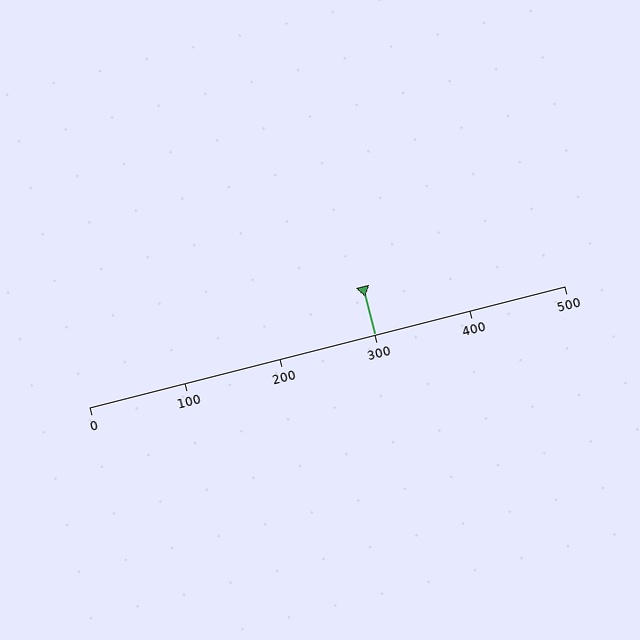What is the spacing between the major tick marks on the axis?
The major ticks are spaced 100 apart.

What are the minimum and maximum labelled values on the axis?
The axis runs from 0 to 500.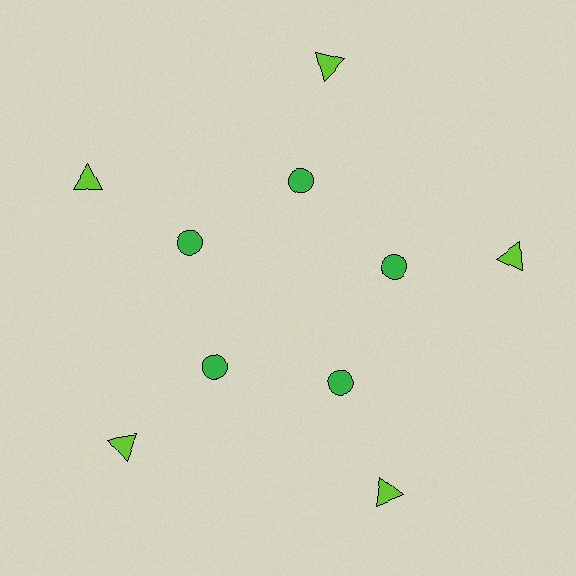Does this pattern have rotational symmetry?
Yes, this pattern has 5-fold rotational symmetry. It looks the same after rotating 72 degrees around the center.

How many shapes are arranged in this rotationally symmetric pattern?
There are 10 shapes, arranged in 5 groups of 2.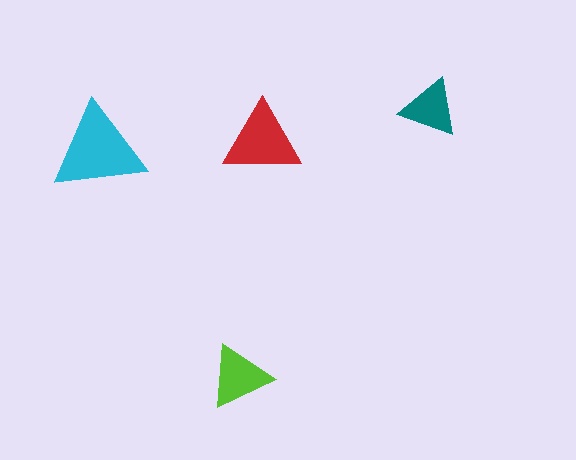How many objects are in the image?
There are 4 objects in the image.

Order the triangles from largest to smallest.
the cyan one, the red one, the lime one, the teal one.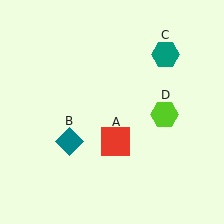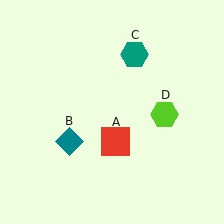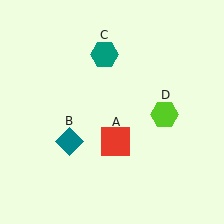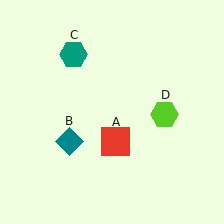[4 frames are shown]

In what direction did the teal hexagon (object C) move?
The teal hexagon (object C) moved left.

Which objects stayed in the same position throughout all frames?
Red square (object A) and teal diamond (object B) and lime hexagon (object D) remained stationary.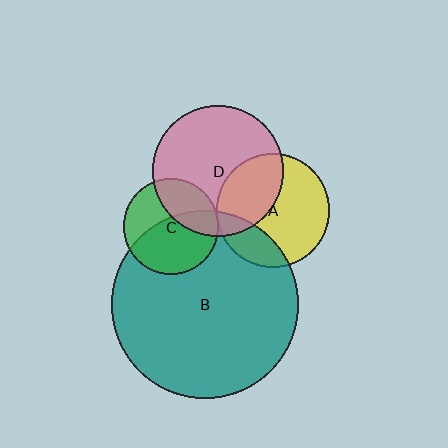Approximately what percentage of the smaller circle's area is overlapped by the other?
Approximately 20%.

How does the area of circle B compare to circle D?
Approximately 2.0 times.